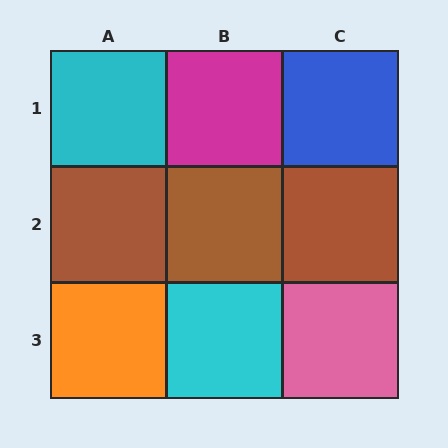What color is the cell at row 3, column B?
Cyan.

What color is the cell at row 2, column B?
Brown.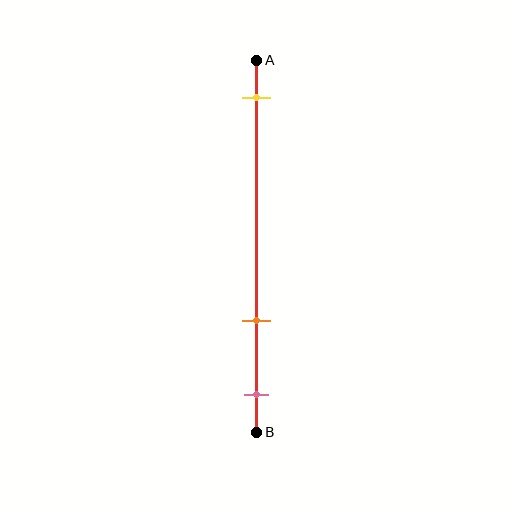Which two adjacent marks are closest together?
The orange and pink marks are the closest adjacent pair.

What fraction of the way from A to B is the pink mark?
The pink mark is approximately 90% (0.9) of the way from A to B.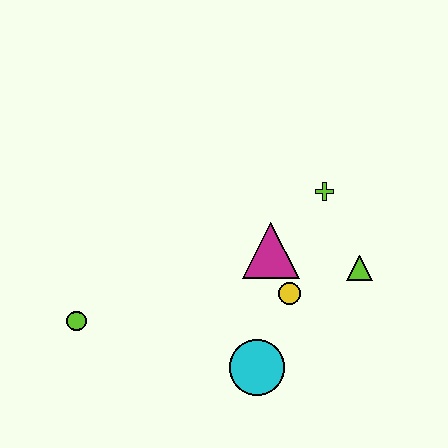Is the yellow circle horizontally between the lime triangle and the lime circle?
Yes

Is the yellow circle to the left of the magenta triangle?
No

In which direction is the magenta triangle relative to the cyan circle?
The magenta triangle is above the cyan circle.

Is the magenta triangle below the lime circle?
No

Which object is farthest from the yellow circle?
The lime circle is farthest from the yellow circle.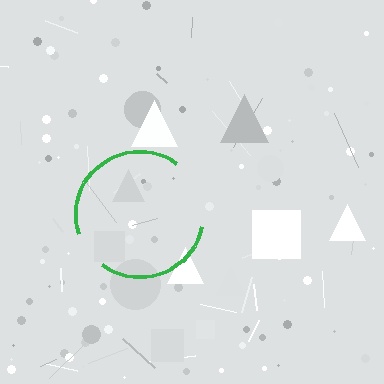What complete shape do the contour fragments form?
The contour fragments form a circle.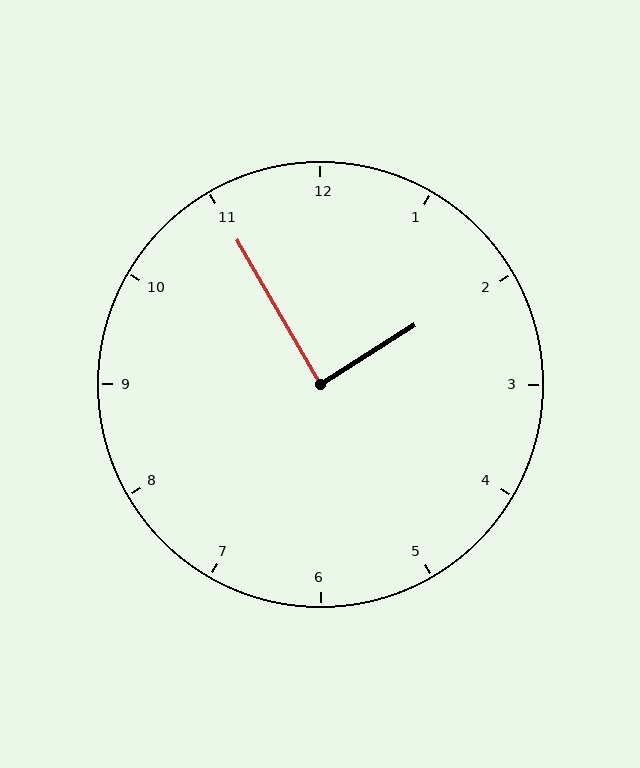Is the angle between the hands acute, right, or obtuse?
It is right.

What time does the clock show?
1:55.